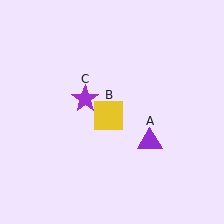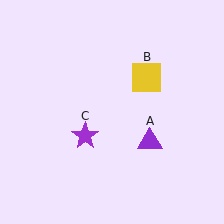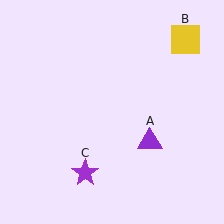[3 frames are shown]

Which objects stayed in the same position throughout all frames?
Purple triangle (object A) remained stationary.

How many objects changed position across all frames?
2 objects changed position: yellow square (object B), purple star (object C).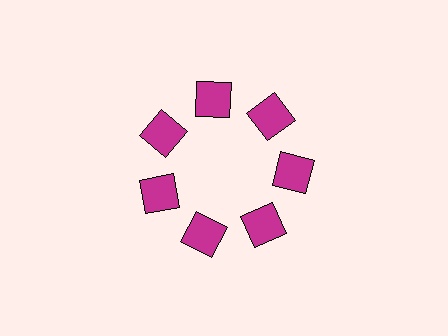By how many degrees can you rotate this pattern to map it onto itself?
The pattern maps onto itself every 51 degrees of rotation.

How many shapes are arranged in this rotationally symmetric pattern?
There are 7 shapes, arranged in 7 groups of 1.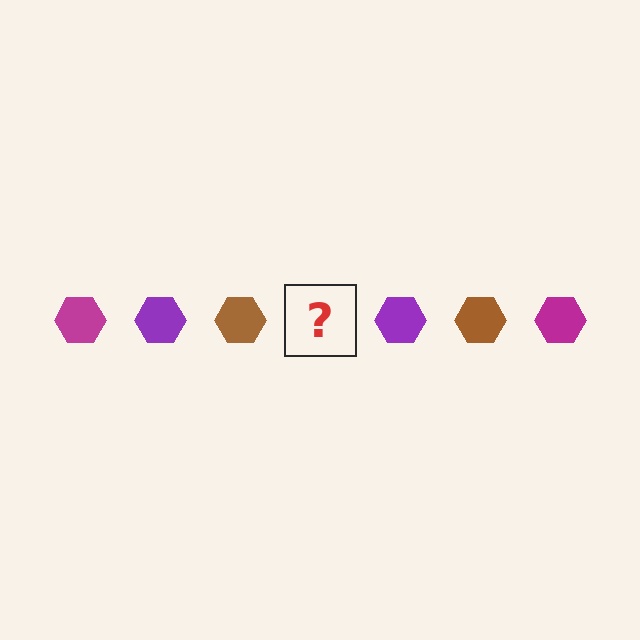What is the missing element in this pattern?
The missing element is a magenta hexagon.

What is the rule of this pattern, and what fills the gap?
The rule is that the pattern cycles through magenta, purple, brown hexagons. The gap should be filled with a magenta hexagon.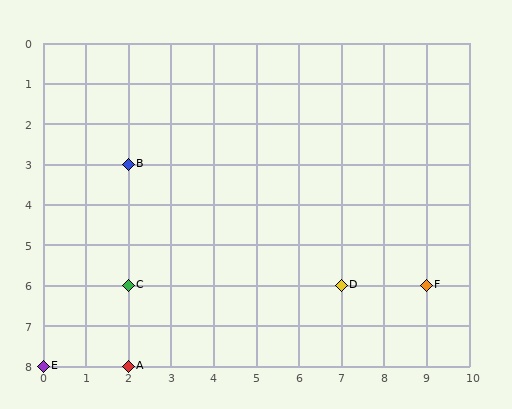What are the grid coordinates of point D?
Point D is at grid coordinates (7, 6).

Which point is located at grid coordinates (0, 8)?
Point E is at (0, 8).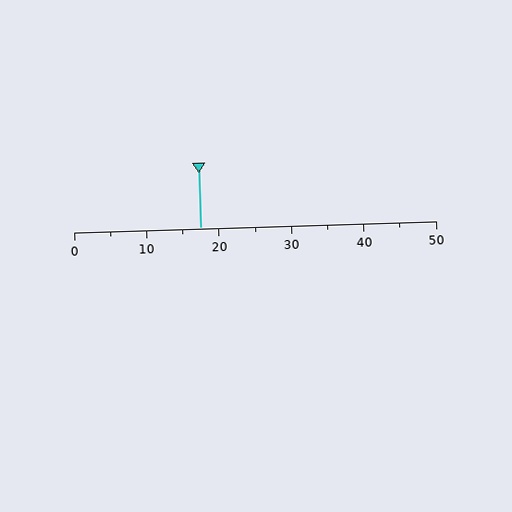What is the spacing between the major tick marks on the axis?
The major ticks are spaced 10 apart.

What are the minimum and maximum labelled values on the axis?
The axis runs from 0 to 50.